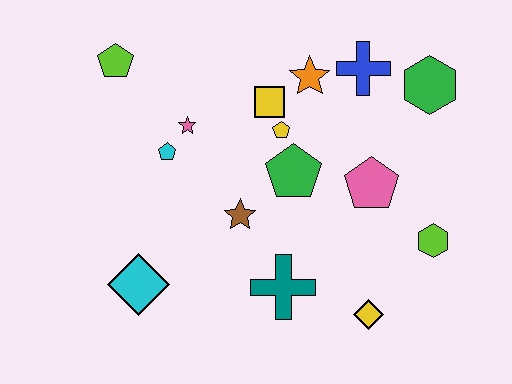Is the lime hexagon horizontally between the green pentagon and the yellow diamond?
No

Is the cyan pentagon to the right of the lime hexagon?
No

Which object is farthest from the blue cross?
The cyan diamond is farthest from the blue cross.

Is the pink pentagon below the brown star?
No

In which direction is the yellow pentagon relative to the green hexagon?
The yellow pentagon is to the left of the green hexagon.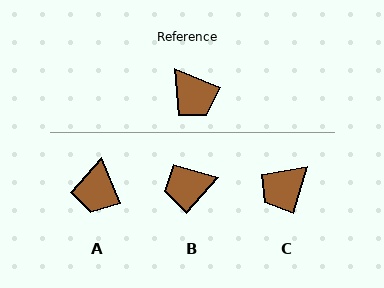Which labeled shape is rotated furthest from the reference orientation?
B, about 110 degrees away.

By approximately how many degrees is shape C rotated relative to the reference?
Approximately 84 degrees clockwise.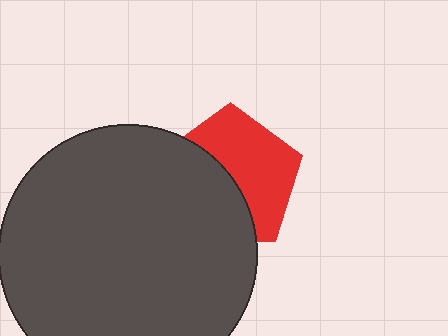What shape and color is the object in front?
The object in front is a dark gray circle.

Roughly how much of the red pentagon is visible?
About half of it is visible (roughly 53%).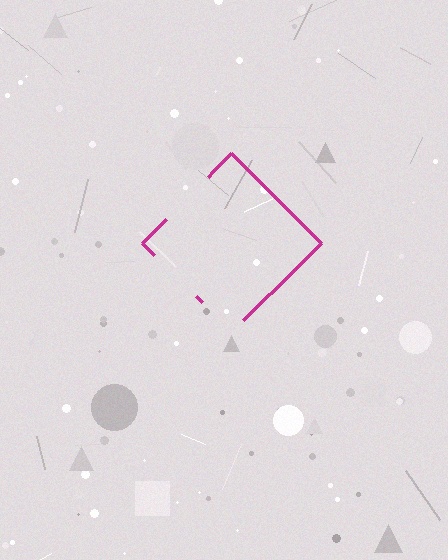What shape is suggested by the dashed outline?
The dashed outline suggests a diamond.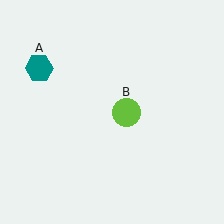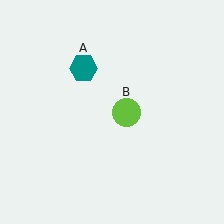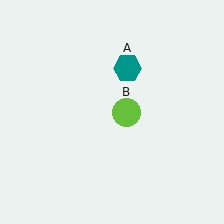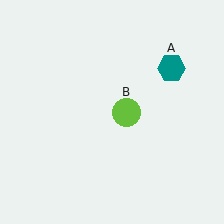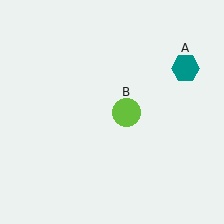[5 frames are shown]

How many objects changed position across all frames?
1 object changed position: teal hexagon (object A).